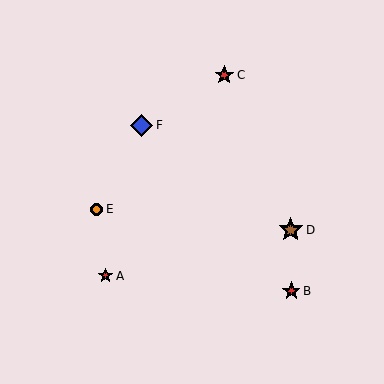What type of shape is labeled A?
Shape A is a red star.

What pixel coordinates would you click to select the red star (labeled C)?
Click at (224, 75) to select the red star C.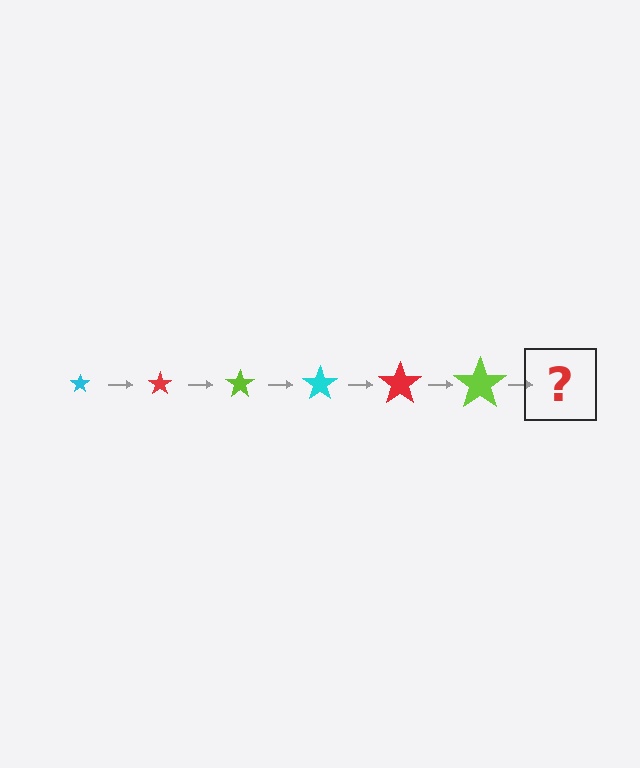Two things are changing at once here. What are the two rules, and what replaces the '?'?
The two rules are that the star grows larger each step and the color cycles through cyan, red, and lime. The '?' should be a cyan star, larger than the previous one.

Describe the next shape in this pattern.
It should be a cyan star, larger than the previous one.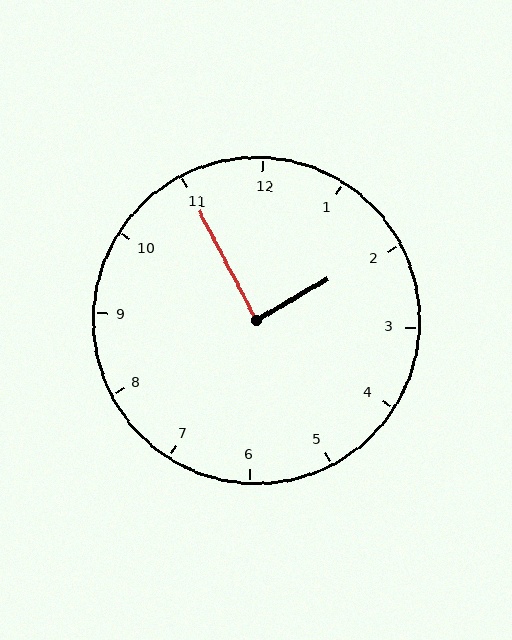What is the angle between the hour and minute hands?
Approximately 88 degrees.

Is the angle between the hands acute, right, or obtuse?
It is right.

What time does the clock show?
1:55.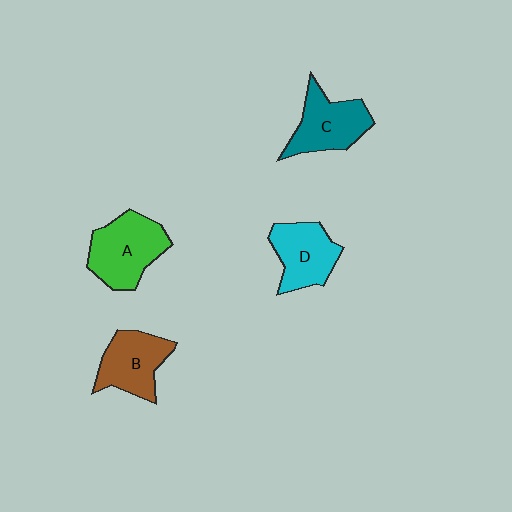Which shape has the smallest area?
Shape D (cyan).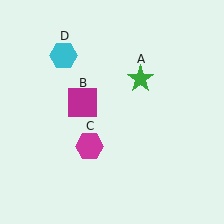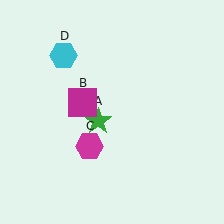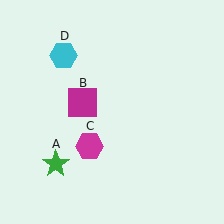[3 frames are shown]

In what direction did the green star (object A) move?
The green star (object A) moved down and to the left.